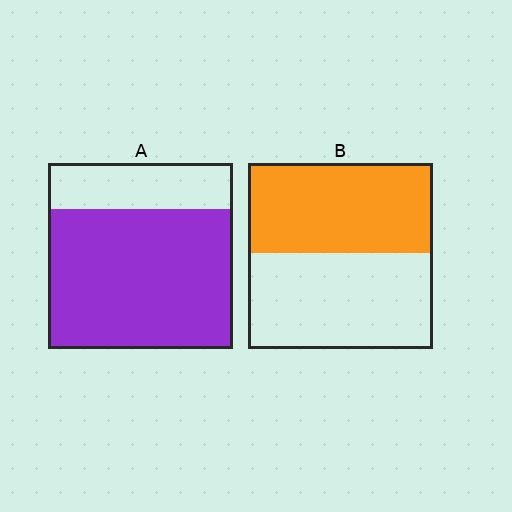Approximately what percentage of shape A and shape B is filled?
A is approximately 75% and B is approximately 50%.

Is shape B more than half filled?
Roughly half.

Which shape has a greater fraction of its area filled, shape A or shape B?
Shape A.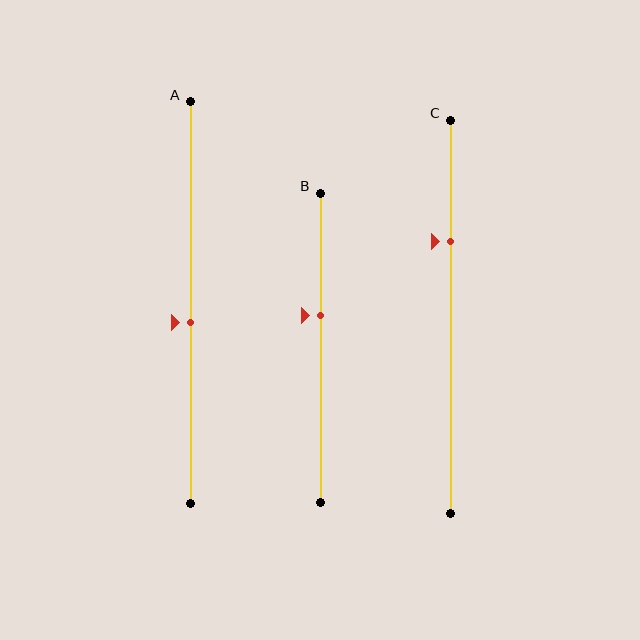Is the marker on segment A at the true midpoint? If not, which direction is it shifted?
No, the marker on segment A is shifted downward by about 5% of the segment length.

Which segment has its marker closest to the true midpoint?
Segment A has its marker closest to the true midpoint.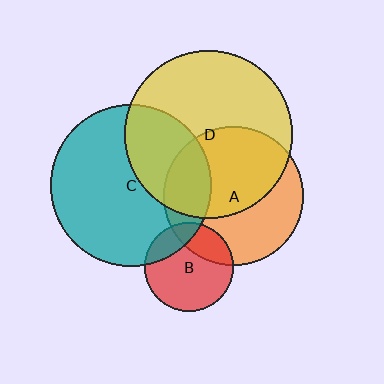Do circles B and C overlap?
Yes.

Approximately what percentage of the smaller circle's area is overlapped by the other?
Approximately 20%.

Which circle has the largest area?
Circle D (yellow).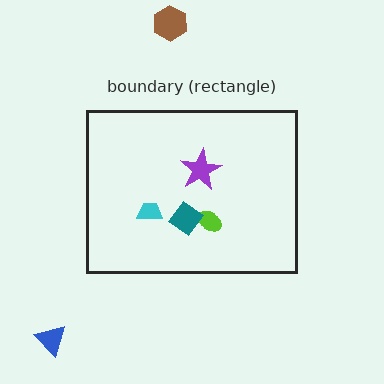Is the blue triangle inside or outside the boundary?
Outside.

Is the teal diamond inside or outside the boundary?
Inside.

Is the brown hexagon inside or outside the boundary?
Outside.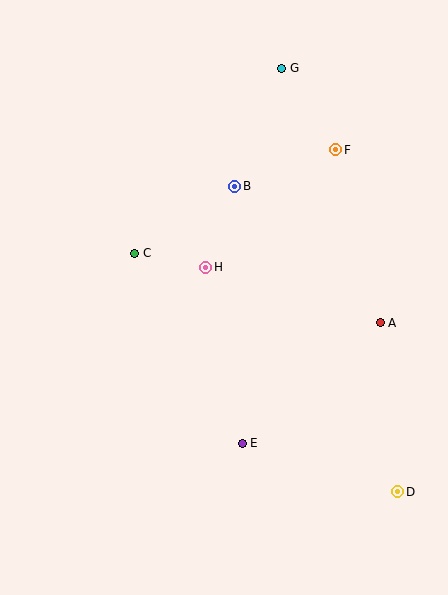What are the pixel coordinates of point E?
Point E is at (242, 443).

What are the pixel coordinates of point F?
Point F is at (336, 150).